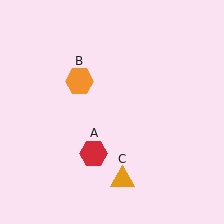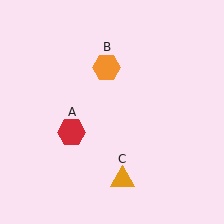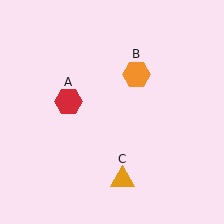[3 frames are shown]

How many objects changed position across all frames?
2 objects changed position: red hexagon (object A), orange hexagon (object B).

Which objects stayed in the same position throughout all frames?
Orange triangle (object C) remained stationary.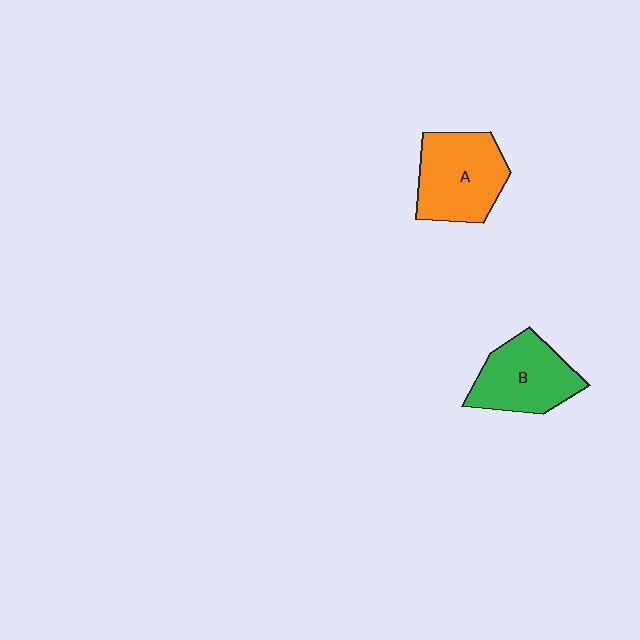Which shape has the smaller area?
Shape B (green).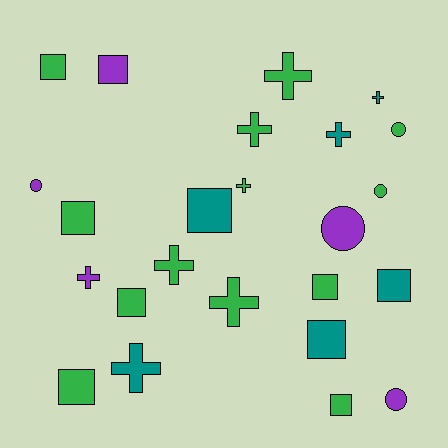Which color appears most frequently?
Green, with 13 objects.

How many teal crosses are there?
There are 3 teal crosses.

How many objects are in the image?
There are 24 objects.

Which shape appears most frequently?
Square, with 10 objects.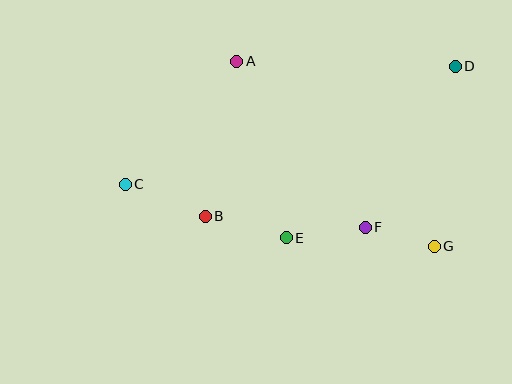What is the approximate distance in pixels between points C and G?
The distance between C and G is approximately 315 pixels.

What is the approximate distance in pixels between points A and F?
The distance between A and F is approximately 210 pixels.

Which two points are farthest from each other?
Points C and D are farthest from each other.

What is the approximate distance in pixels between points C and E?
The distance between C and E is approximately 170 pixels.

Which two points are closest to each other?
Points F and G are closest to each other.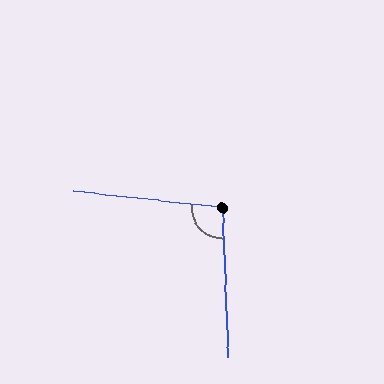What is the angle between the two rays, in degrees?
Approximately 99 degrees.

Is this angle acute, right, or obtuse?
It is obtuse.